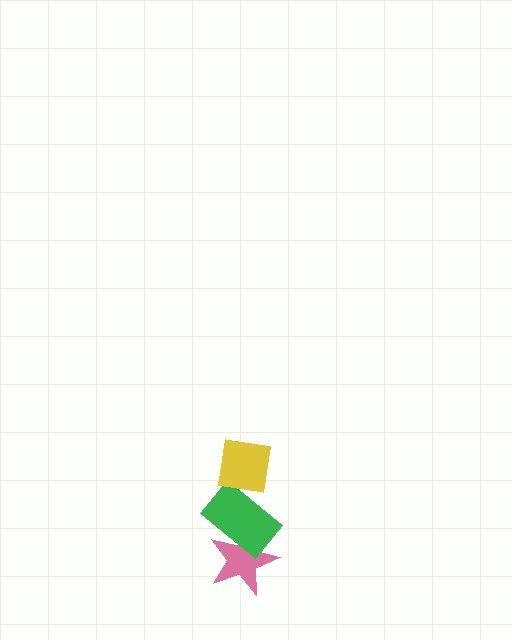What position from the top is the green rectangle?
The green rectangle is 2nd from the top.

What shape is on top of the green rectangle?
The yellow square is on top of the green rectangle.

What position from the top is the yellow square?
The yellow square is 1st from the top.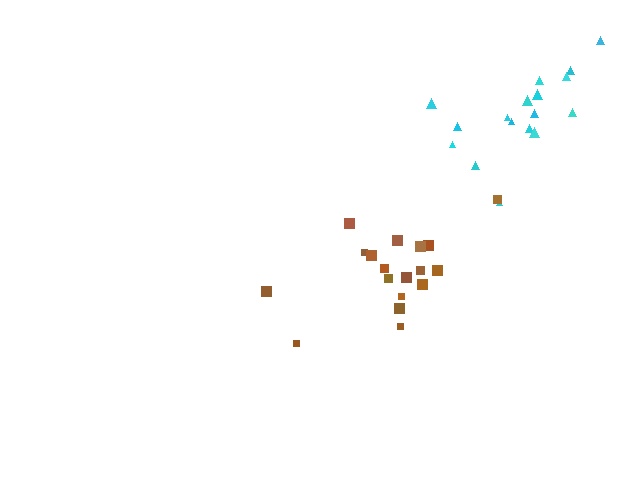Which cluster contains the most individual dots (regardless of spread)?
Brown (18).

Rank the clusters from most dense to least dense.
cyan, brown.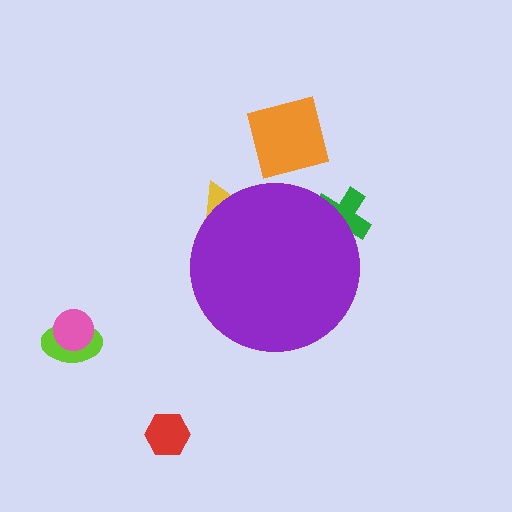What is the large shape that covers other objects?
A purple circle.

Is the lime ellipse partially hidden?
No, the lime ellipse is fully visible.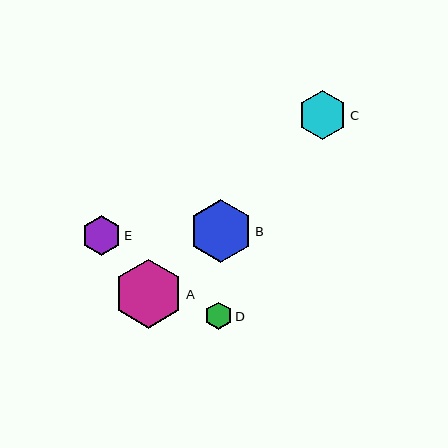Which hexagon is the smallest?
Hexagon D is the smallest with a size of approximately 28 pixels.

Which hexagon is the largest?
Hexagon A is the largest with a size of approximately 69 pixels.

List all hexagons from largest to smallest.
From largest to smallest: A, B, C, E, D.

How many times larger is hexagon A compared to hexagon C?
Hexagon A is approximately 1.4 times the size of hexagon C.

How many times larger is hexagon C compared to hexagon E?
Hexagon C is approximately 1.2 times the size of hexagon E.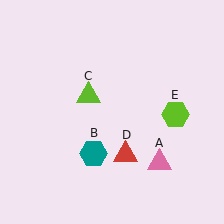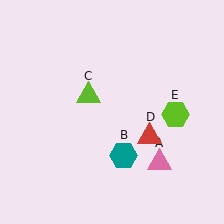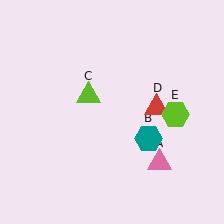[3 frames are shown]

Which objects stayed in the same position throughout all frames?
Pink triangle (object A) and lime triangle (object C) and lime hexagon (object E) remained stationary.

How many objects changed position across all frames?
2 objects changed position: teal hexagon (object B), red triangle (object D).